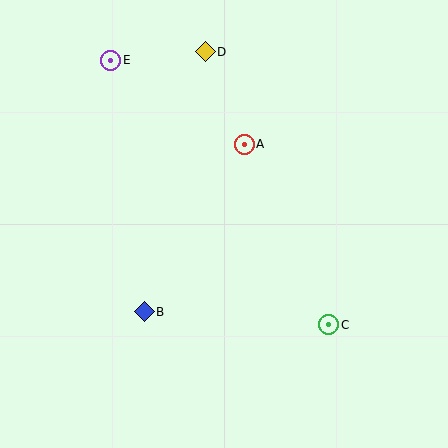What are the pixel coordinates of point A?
Point A is at (244, 144).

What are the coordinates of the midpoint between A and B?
The midpoint between A and B is at (194, 228).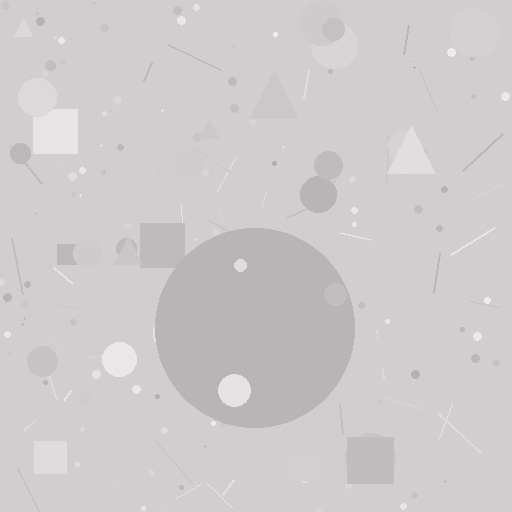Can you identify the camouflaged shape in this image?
The camouflaged shape is a circle.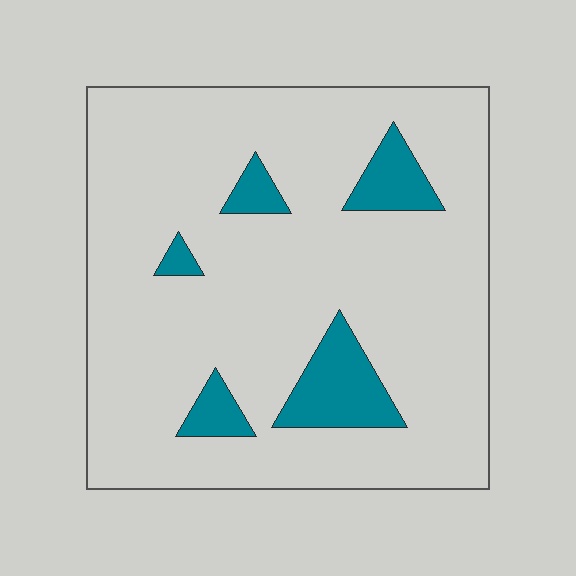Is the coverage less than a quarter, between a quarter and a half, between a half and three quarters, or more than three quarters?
Less than a quarter.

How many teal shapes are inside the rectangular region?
5.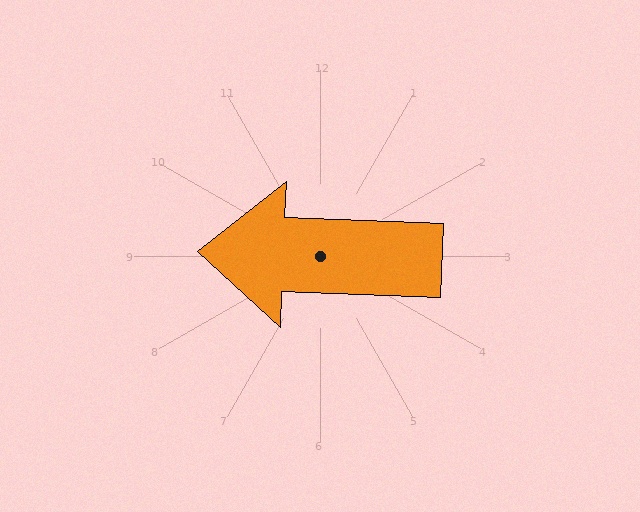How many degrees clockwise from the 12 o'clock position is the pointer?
Approximately 272 degrees.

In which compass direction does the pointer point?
West.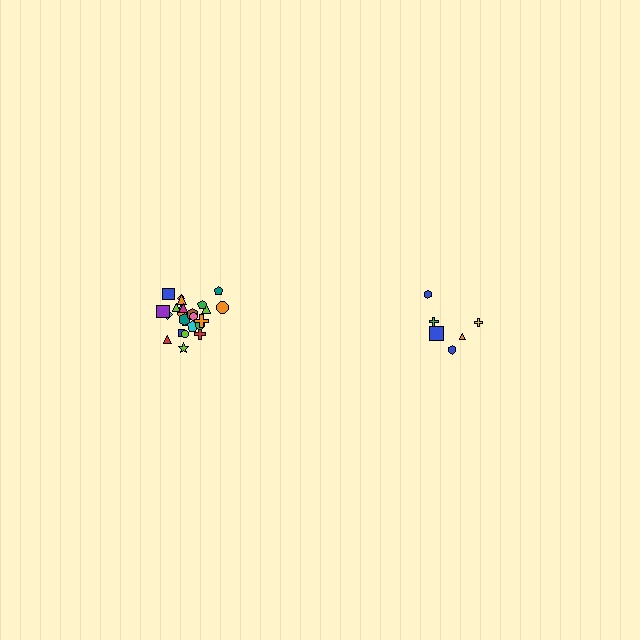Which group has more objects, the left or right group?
The left group.